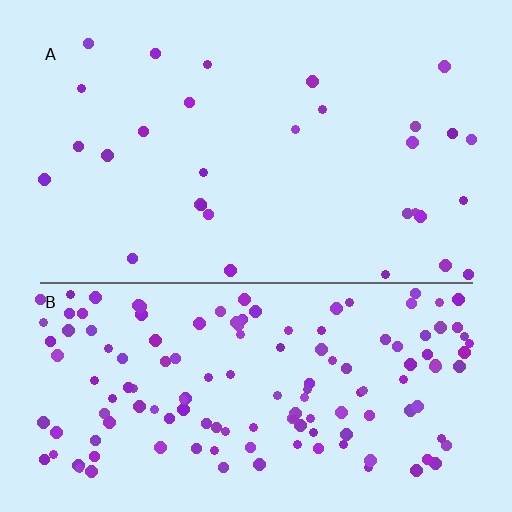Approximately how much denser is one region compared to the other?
Approximately 4.9× — region B over region A.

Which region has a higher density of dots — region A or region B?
B (the bottom).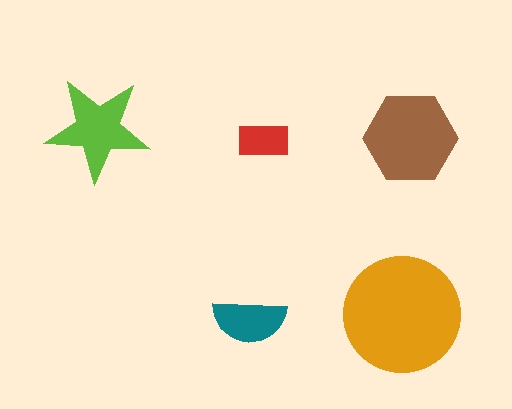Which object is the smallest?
The red rectangle.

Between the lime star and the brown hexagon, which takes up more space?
The brown hexagon.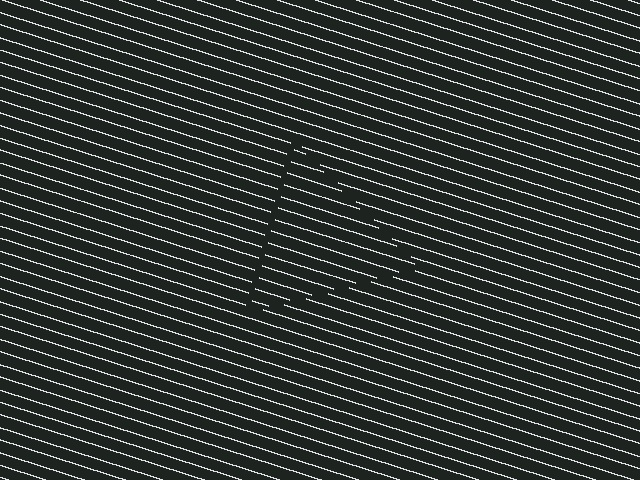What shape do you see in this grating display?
An illusory triangle. The interior of the shape contains the same grating, shifted by half a period — the contour is defined by the phase discontinuity where line-ends from the inner and outer gratings abut.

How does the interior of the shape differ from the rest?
The interior of the shape contains the same grating, shifted by half a period — the contour is defined by the phase discontinuity where line-ends from the inner and outer gratings abut.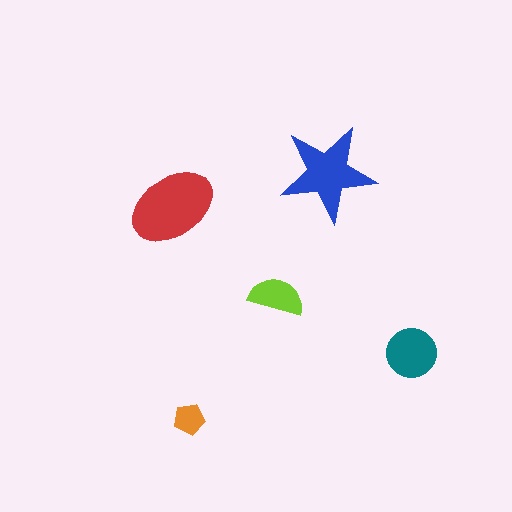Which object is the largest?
The red ellipse.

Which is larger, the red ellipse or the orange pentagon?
The red ellipse.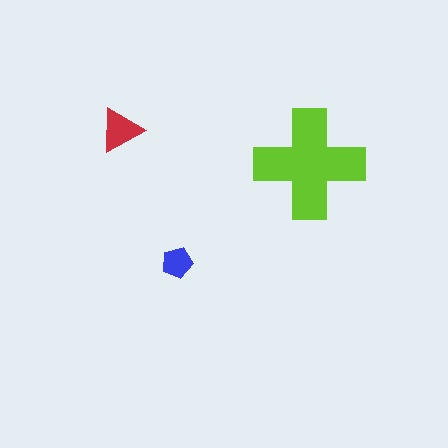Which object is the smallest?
The blue pentagon.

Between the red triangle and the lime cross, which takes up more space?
The lime cross.